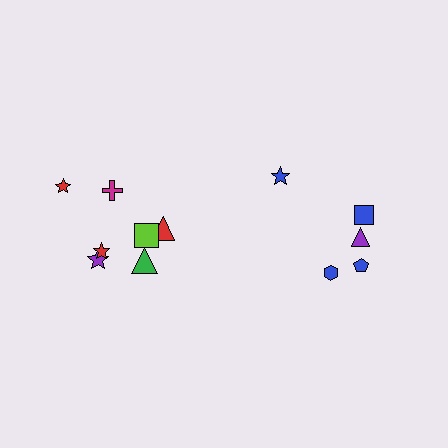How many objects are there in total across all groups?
There are 12 objects.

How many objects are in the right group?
There are 5 objects.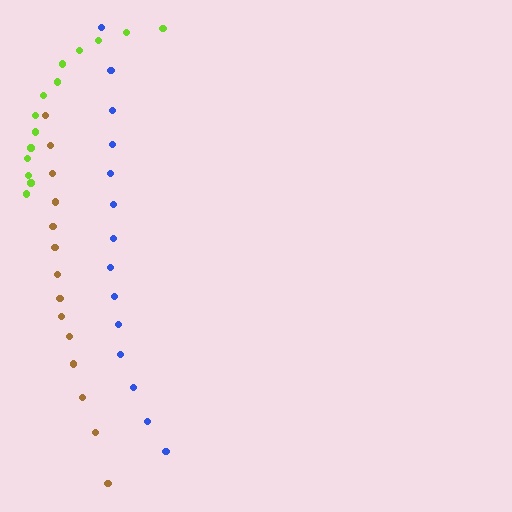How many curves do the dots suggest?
There are 3 distinct paths.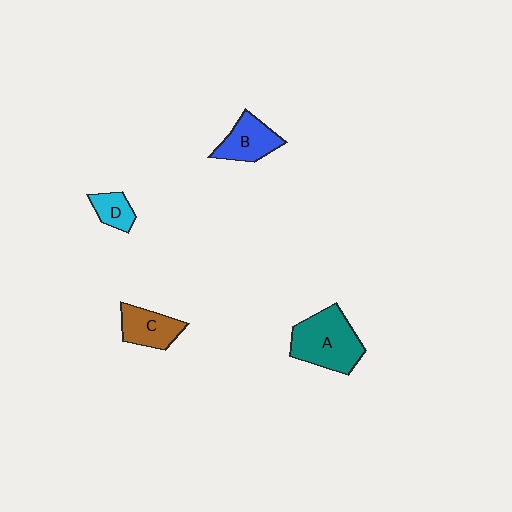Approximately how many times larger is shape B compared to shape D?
Approximately 1.7 times.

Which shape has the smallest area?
Shape D (cyan).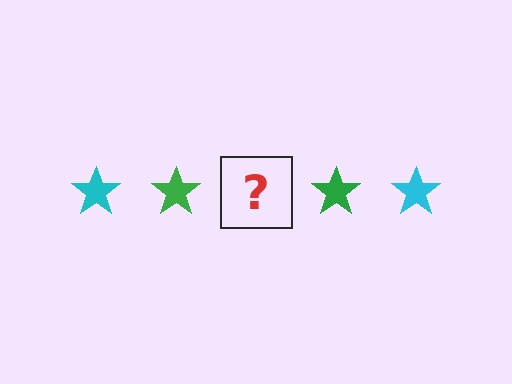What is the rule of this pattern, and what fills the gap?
The rule is that the pattern cycles through cyan, green stars. The gap should be filled with a cyan star.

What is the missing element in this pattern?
The missing element is a cyan star.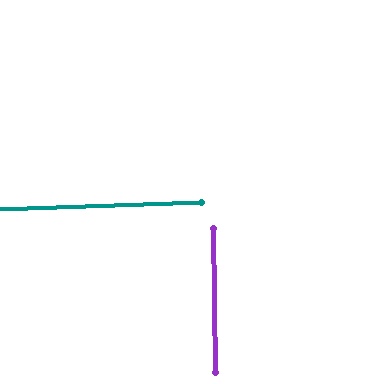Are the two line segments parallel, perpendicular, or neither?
Perpendicular — they meet at approximately 89°.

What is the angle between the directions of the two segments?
Approximately 89 degrees.